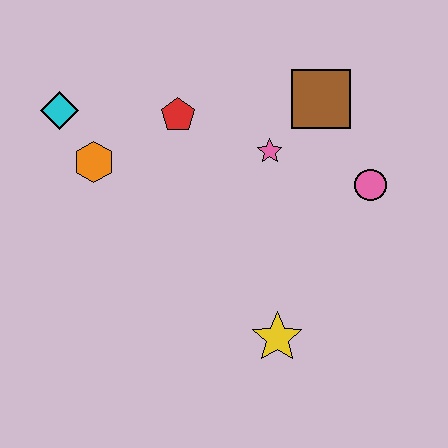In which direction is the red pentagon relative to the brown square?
The red pentagon is to the left of the brown square.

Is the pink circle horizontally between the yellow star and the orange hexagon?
No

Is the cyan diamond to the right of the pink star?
No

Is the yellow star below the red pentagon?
Yes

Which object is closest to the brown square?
The pink star is closest to the brown square.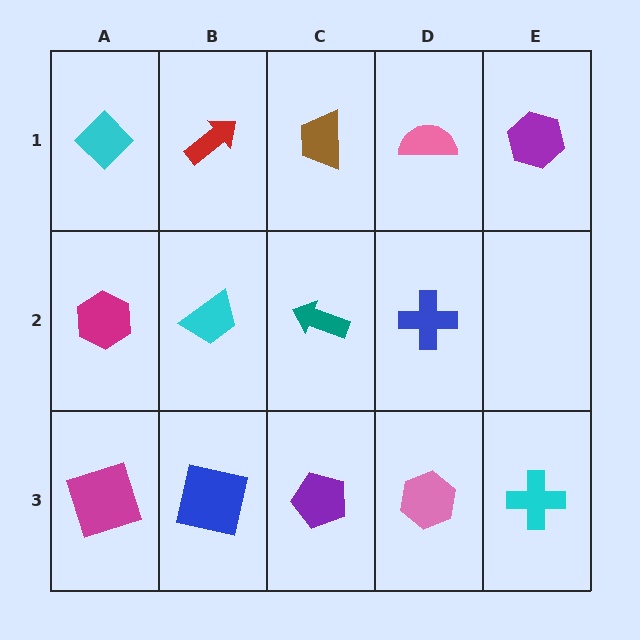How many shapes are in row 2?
4 shapes.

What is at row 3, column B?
A blue square.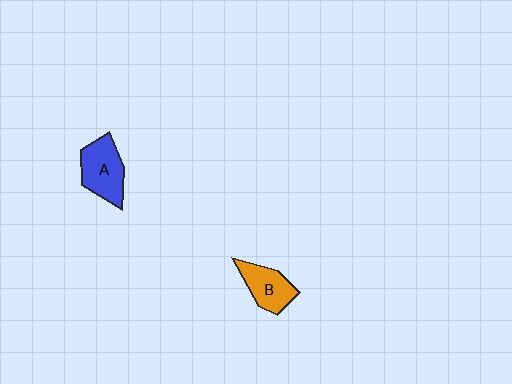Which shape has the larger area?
Shape A (blue).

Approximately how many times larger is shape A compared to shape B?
Approximately 1.2 times.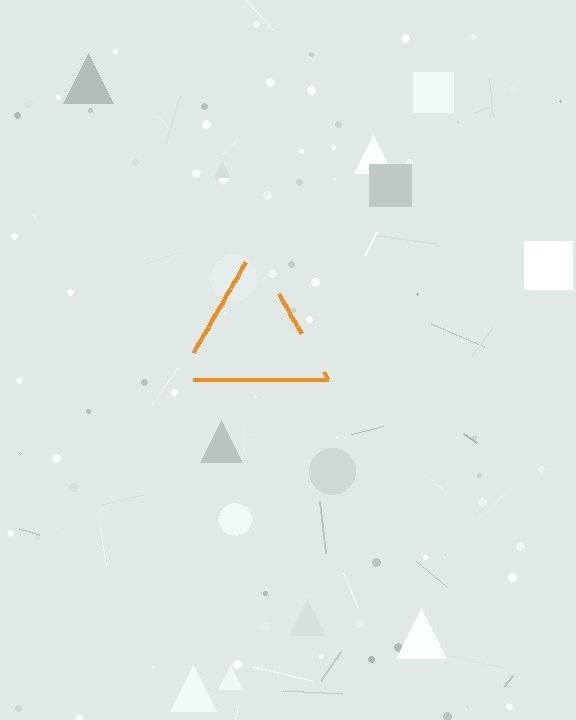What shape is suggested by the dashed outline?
The dashed outline suggests a triangle.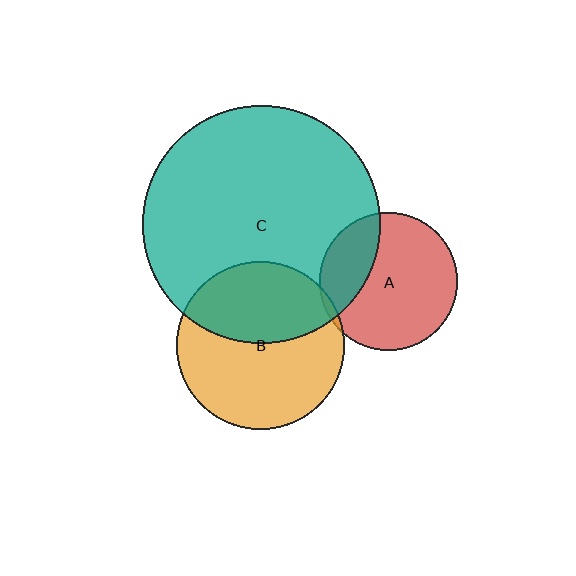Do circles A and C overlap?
Yes.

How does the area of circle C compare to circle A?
Approximately 3.0 times.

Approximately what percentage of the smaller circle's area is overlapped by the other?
Approximately 25%.